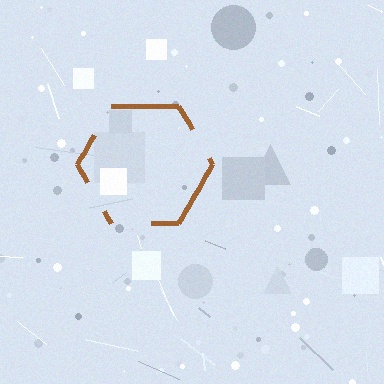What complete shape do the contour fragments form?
The contour fragments form a hexagon.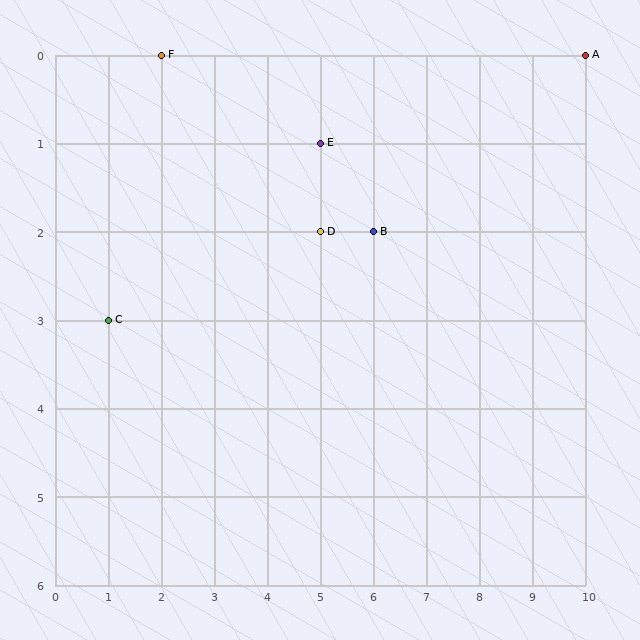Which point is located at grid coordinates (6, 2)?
Point B is at (6, 2).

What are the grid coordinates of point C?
Point C is at grid coordinates (1, 3).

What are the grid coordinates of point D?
Point D is at grid coordinates (5, 2).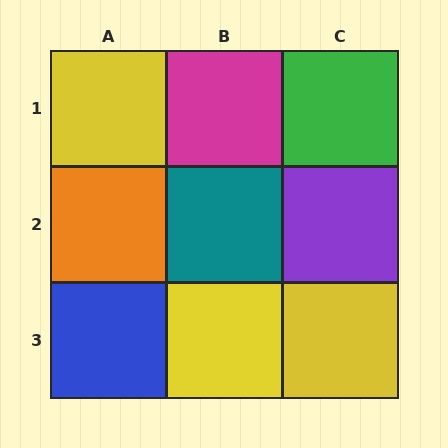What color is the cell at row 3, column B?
Yellow.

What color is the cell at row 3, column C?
Yellow.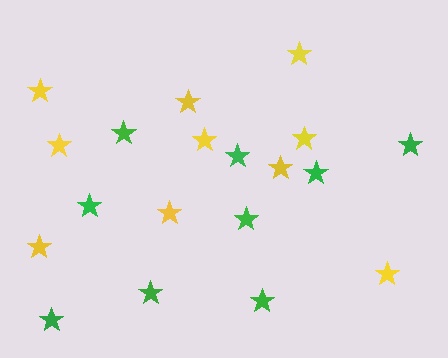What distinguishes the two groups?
There are 2 groups: one group of green stars (9) and one group of yellow stars (10).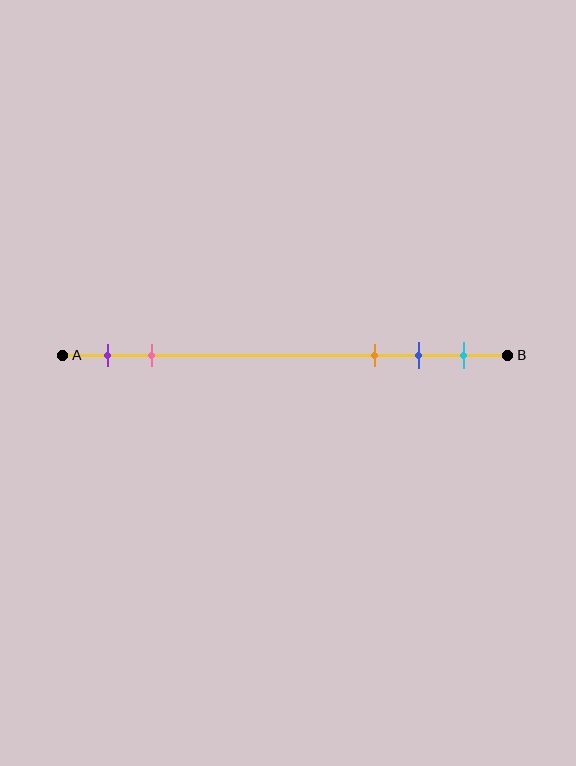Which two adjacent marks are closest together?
The blue and cyan marks are the closest adjacent pair.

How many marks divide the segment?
There are 5 marks dividing the segment.